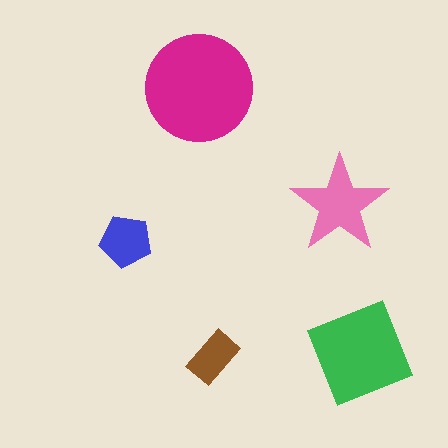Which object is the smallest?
The brown rectangle.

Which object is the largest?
The magenta circle.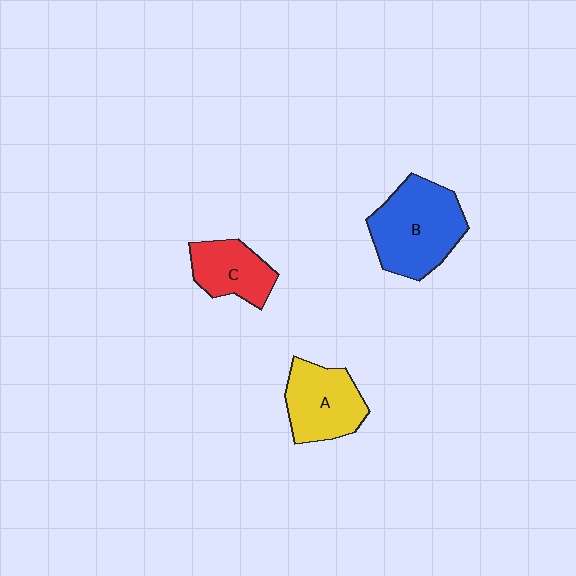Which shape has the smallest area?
Shape C (red).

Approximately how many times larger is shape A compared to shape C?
Approximately 1.2 times.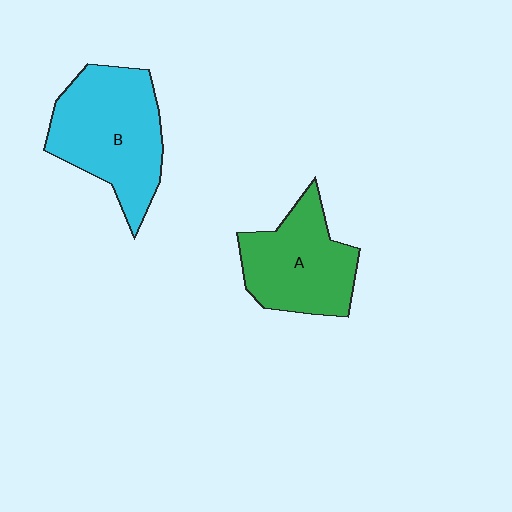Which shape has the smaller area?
Shape A (green).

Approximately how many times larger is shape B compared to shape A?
Approximately 1.2 times.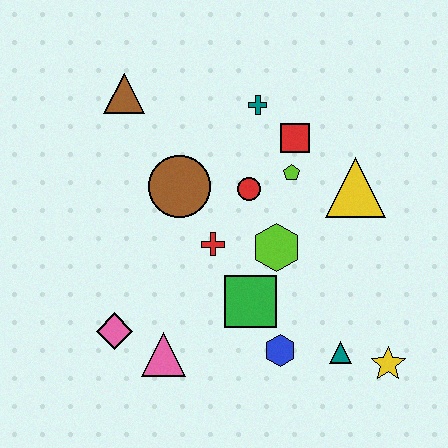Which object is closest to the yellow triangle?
The lime pentagon is closest to the yellow triangle.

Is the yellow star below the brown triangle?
Yes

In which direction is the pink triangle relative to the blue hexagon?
The pink triangle is to the left of the blue hexagon.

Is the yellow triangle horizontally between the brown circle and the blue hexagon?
No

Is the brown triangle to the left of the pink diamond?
No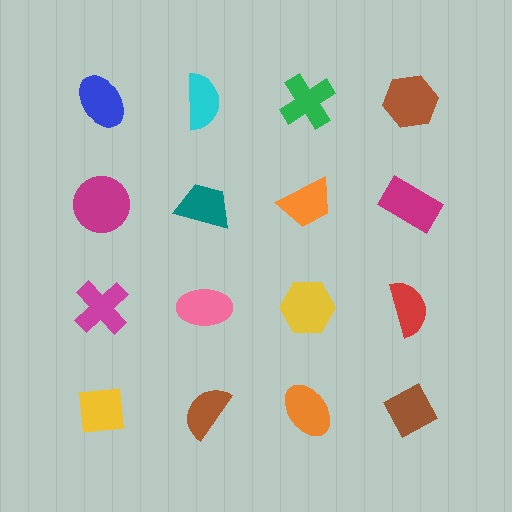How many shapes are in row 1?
4 shapes.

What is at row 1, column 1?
A blue ellipse.